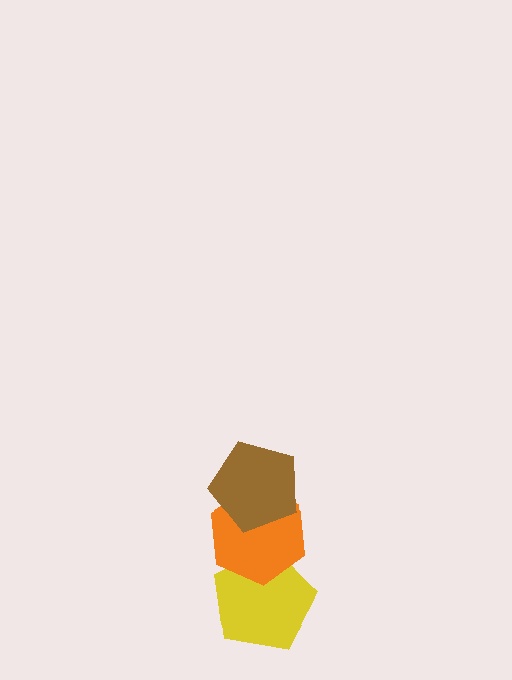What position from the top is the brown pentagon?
The brown pentagon is 1st from the top.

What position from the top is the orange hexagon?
The orange hexagon is 2nd from the top.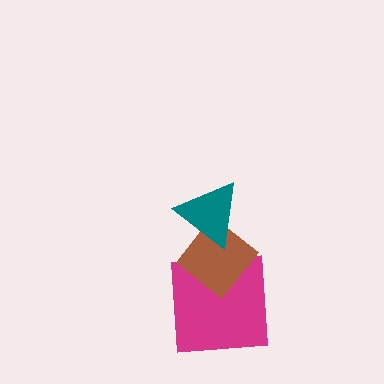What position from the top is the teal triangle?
The teal triangle is 1st from the top.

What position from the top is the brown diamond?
The brown diamond is 2nd from the top.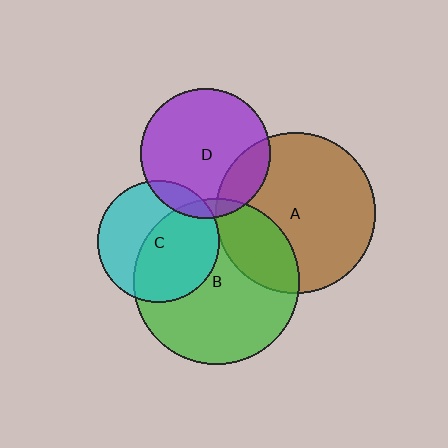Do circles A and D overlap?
Yes.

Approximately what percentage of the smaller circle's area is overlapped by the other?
Approximately 20%.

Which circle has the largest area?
Circle B (green).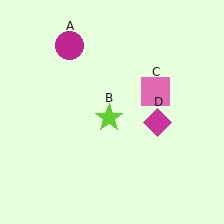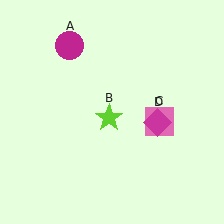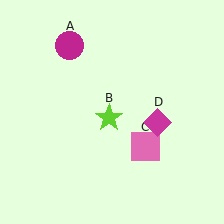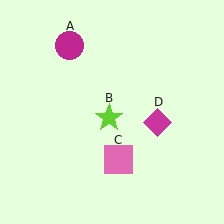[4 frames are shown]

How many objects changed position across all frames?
1 object changed position: pink square (object C).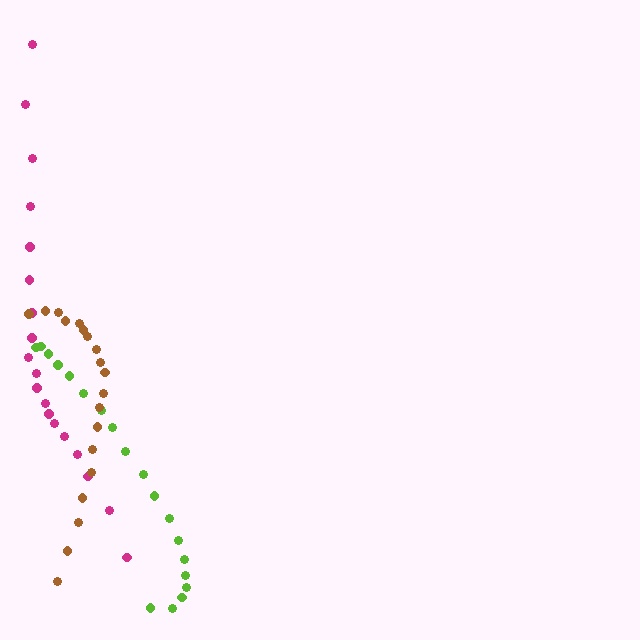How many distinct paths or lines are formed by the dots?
There are 3 distinct paths.